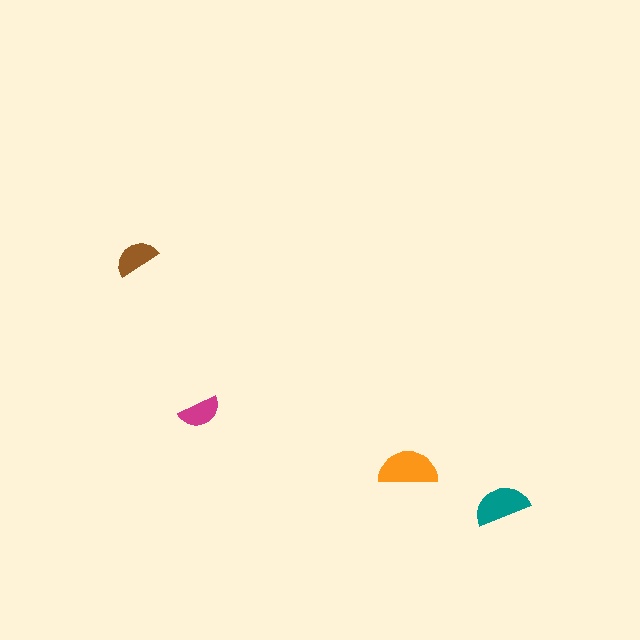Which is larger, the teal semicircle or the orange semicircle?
The orange one.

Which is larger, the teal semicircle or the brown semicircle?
The teal one.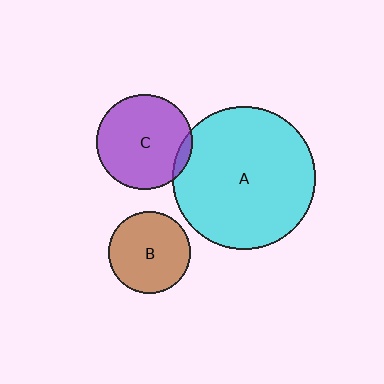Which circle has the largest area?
Circle A (cyan).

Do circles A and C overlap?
Yes.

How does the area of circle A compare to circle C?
Approximately 2.2 times.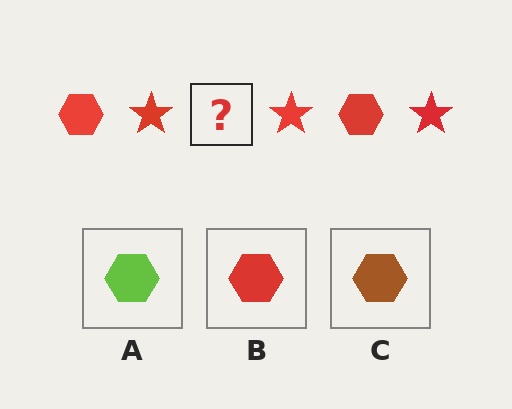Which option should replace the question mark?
Option B.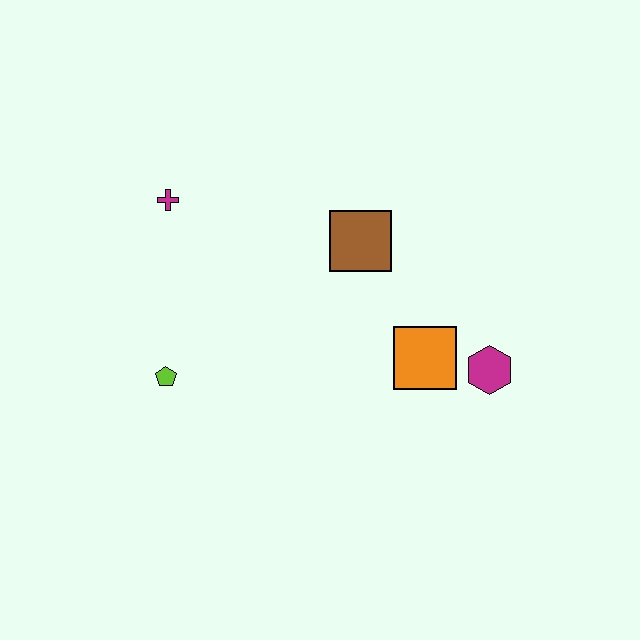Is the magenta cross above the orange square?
Yes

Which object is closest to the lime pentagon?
The magenta cross is closest to the lime pentagon.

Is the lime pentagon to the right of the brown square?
No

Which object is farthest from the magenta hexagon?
The magenta cross is farthest from the magenta hexagon.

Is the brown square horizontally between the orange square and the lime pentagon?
Yes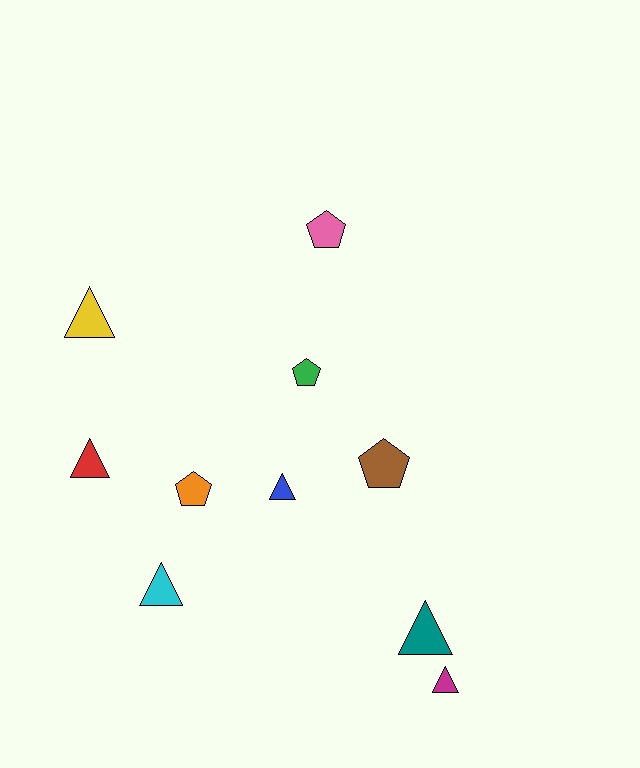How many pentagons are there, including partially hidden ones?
There are 4 pentagons.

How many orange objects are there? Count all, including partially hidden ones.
There is 1 orange object.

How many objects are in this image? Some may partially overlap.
There are 10 objects.